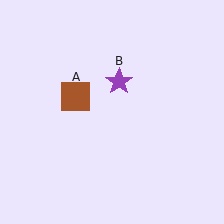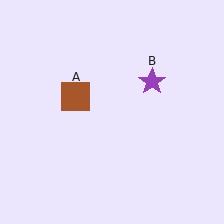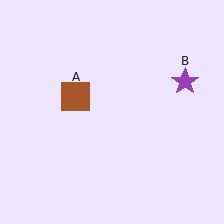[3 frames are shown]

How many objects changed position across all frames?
1 object changed position: purple star (object B).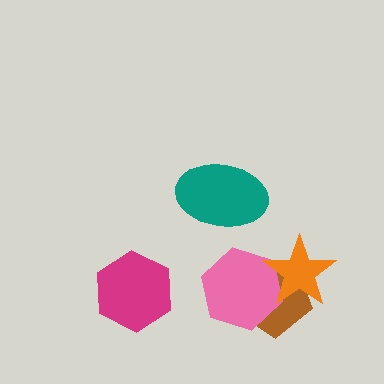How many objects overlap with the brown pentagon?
2 objects overlap with the brown pentagon.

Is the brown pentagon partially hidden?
Yes, it is partially covered by another shape.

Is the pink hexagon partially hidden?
Yes, it is partially covered by another shape.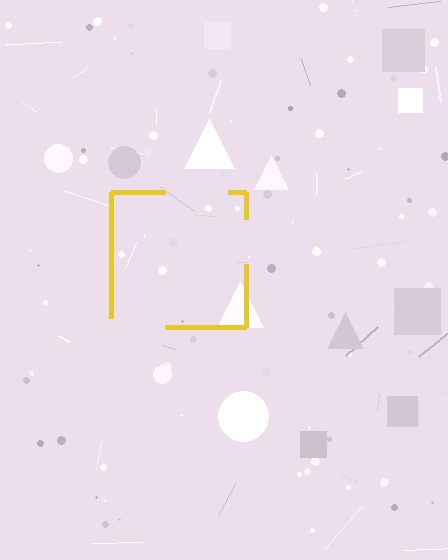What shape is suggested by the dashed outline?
The dashed outline suggests a square.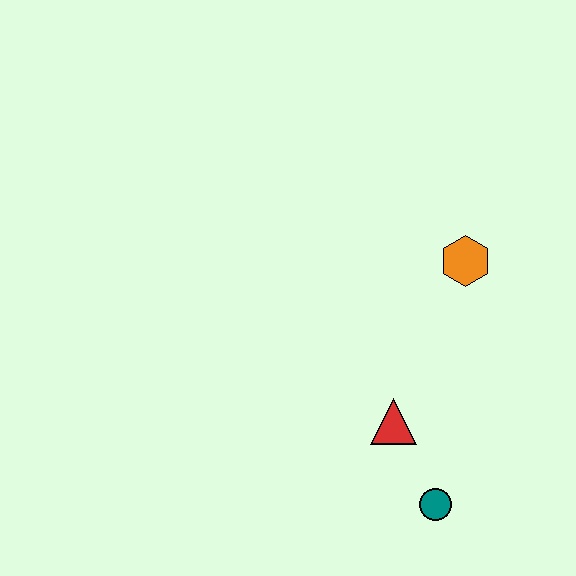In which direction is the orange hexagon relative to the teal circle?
The orange hexagon is above the teal circle.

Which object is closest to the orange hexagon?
The red triangle is closest to the orange hexagon.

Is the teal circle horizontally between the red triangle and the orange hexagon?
Yes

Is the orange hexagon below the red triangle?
No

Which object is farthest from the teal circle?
The orange hexagon is farthest from the teal circle.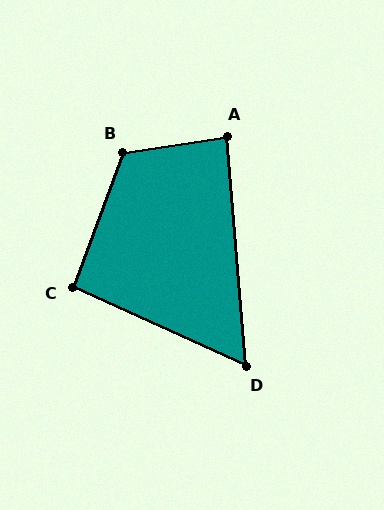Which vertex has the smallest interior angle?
D, at approximately 61 degrees.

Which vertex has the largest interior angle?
B, at approximately 119 degrees.